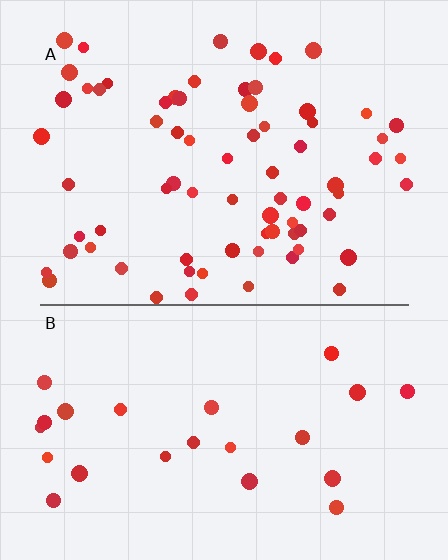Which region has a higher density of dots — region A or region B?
A (the top).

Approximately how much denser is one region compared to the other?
Approximately 3.0× — region A over region B.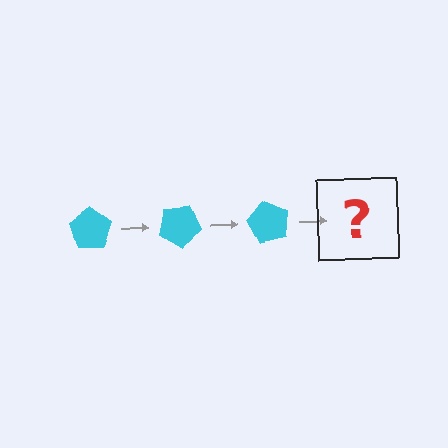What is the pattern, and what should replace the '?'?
The pattern is that the pentagon rotates 30 degrees each step. The '?' should be a cyan pentagon rotated 90 degrees.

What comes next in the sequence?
The next element should be a cyan pentagon rotated 90 degrees.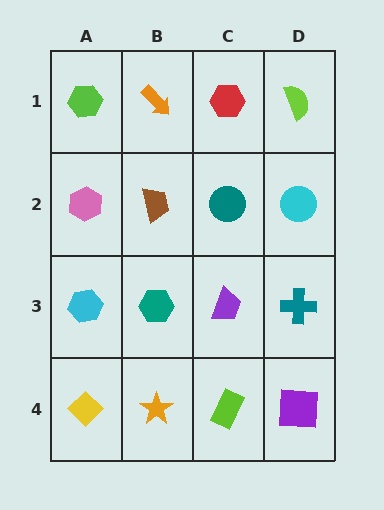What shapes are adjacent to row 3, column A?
A pink hexagon (row 2, column A), a yellow diamond (row 4, column A), a teal hexagon (row 3, column B).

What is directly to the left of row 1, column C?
An orange arrow.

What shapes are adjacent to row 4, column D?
A teal cross (row 3, column D), a lime rectangle (row 4, column C).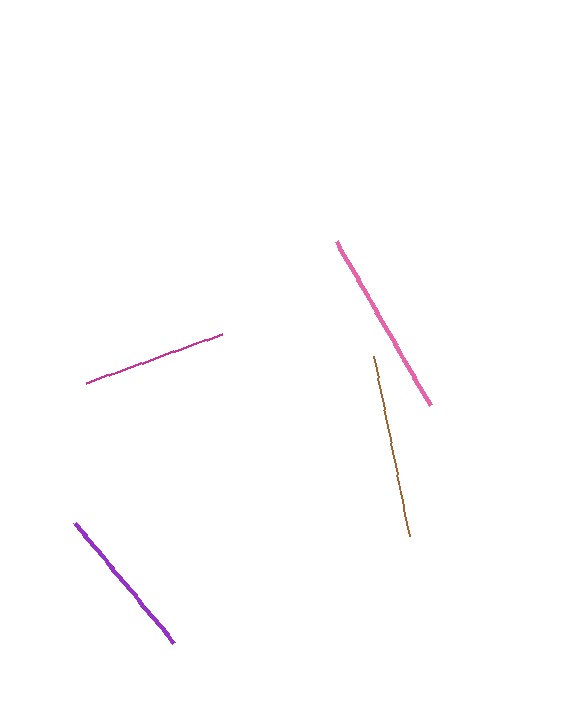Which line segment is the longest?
The pink line is the longest at approximately 189 pixels.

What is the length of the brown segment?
The brown segment is approximately 184 pixels long.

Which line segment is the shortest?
The magenta line is the shortest at approximately 144 pixels.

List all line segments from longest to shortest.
From longest to shortest: pink, brown, purple, magenta.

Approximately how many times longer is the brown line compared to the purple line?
The brown line is approximately 1.2 times the length of the purple line.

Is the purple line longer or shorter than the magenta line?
The purple line is longer than the magenta line.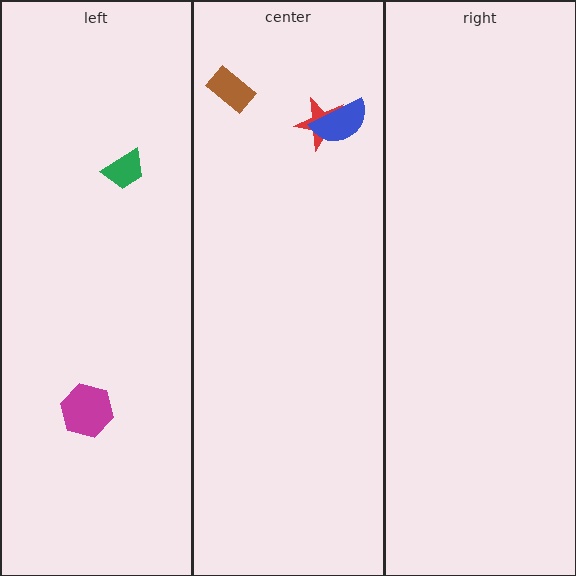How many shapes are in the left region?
2.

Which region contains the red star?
The center region.